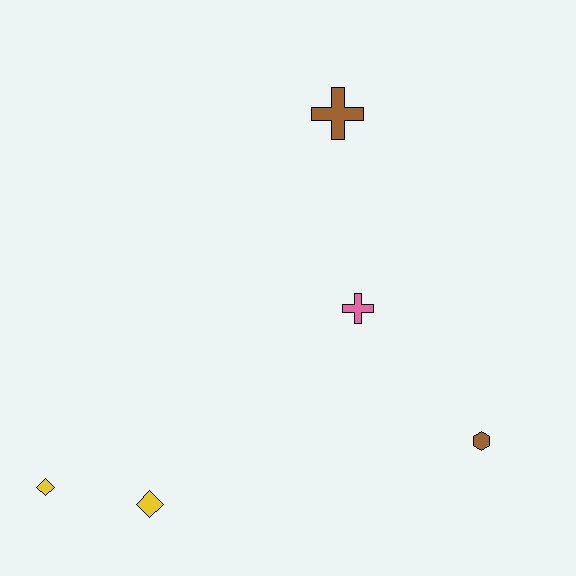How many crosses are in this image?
There are 2 crosses.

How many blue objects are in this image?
There are no blue objects.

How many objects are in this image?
There are 5 objects.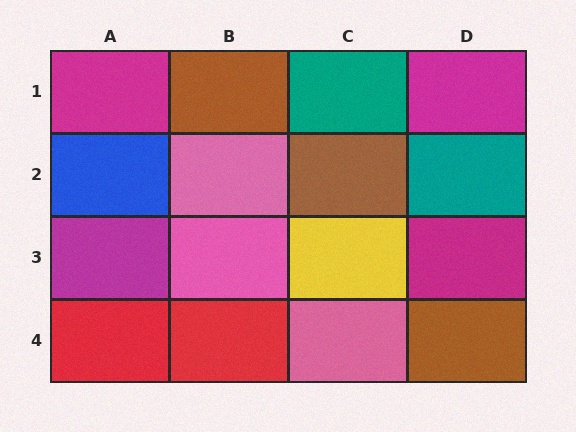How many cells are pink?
3 cells are pink.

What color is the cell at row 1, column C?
Teal.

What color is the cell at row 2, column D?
Teal.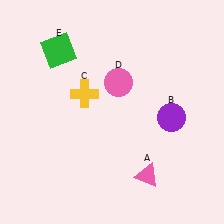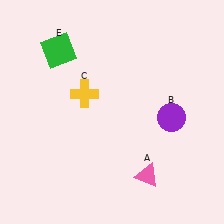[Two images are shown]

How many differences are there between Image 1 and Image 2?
There is 1 difference between the two images.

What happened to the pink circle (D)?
The pink circle (D) was removed in Image 2. It was in the top-right area of Image 1.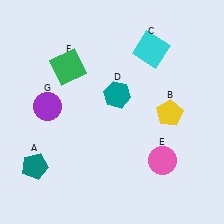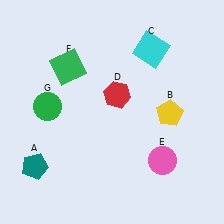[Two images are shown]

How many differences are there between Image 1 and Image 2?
There are 2 differences between the two images.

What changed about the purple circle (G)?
In Image 1, G is purple. In Image 2, it changed to green.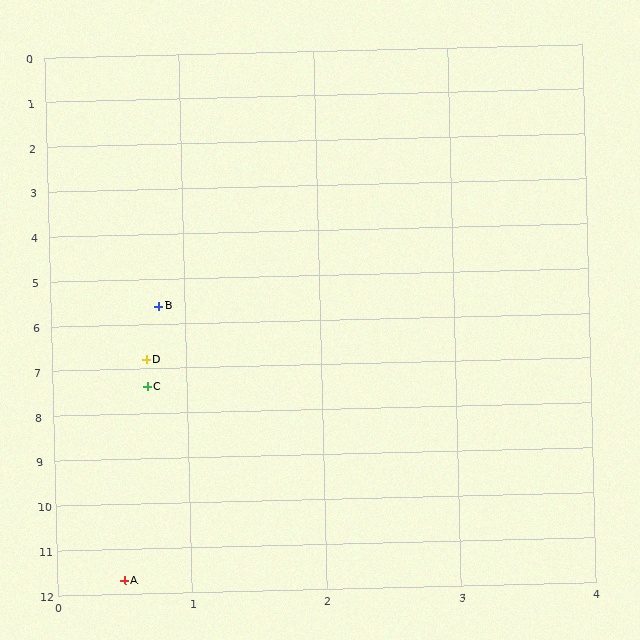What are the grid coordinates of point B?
Point B is at approximately (0.8, 5.6).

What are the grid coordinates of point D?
Point D is at approximately (0.7, 6.8).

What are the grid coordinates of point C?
Point C is at approximately (0.7, 7.4).